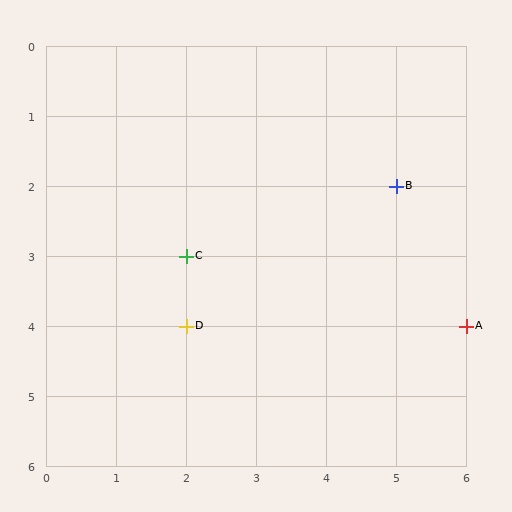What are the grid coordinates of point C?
Point C is at grid coordinates (2, 3).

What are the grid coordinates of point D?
Point D is at grid coordinates (2, 4).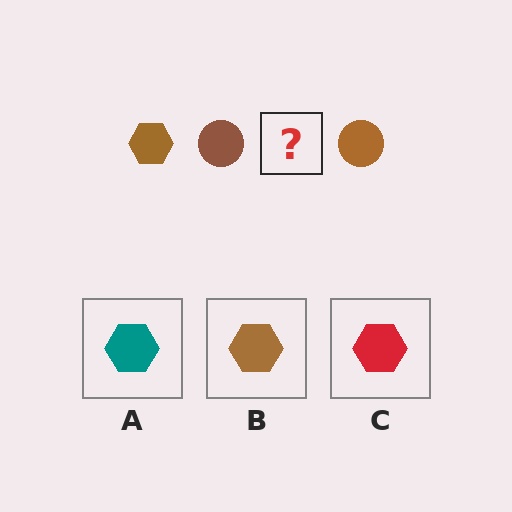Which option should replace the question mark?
Option B.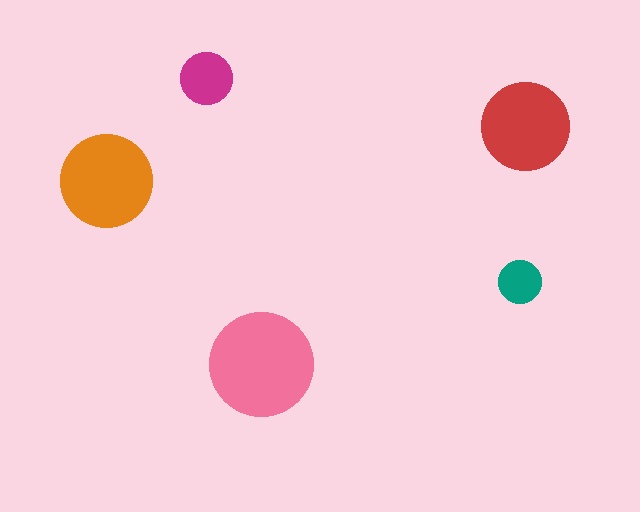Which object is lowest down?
The pink circle is bottommost.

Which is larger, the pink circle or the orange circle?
The pink one.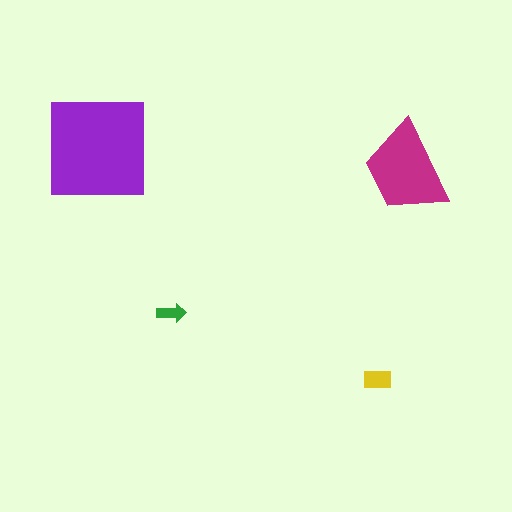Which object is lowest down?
The yellow rectangle is bottommost.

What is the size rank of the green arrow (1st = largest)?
4th.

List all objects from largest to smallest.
The purple square, the magenta trapezoid, the yellow rectangle, the green arrow.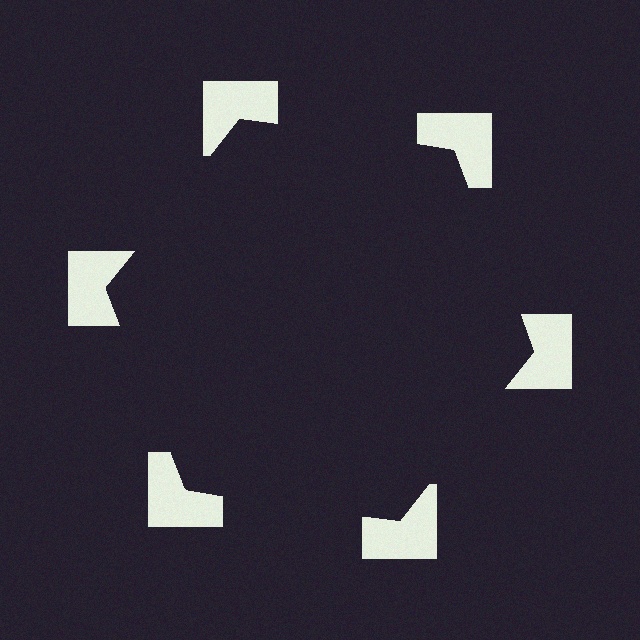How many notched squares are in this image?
There are 6 — one at each vertex of the illusory hexagon.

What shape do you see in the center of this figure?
An illusory hexagon — its edges are inferred from the aligned wedge cuts in the notched squares, not physically drawn.